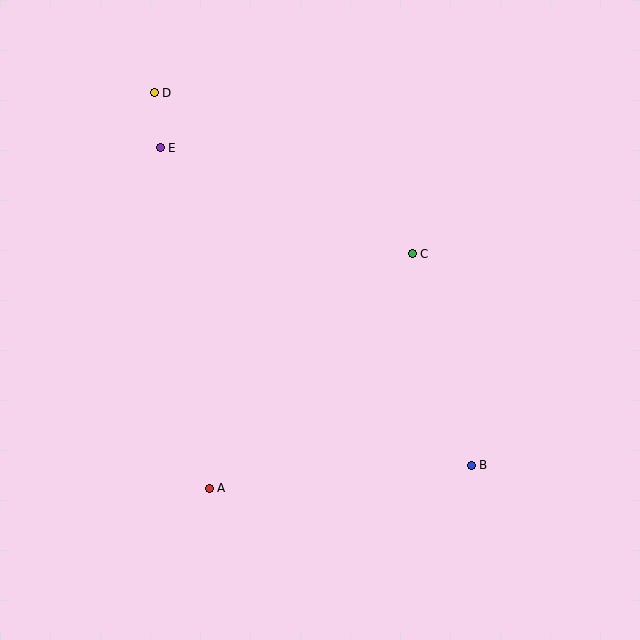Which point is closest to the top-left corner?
Point D is closest to the top-left corner.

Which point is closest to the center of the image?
Point C at (412, 254) is closest to the center.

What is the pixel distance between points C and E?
The distance between C and E is 273 pixels.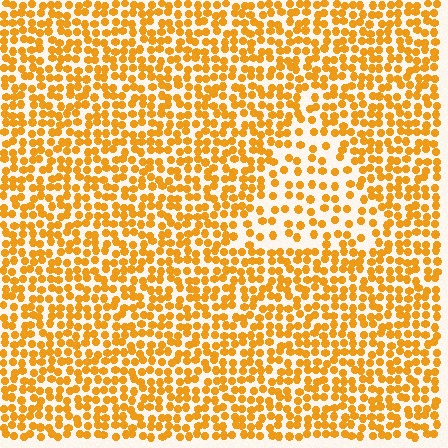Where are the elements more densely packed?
The elements are more densely packed outside the triangle boundary.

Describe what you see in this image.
The image contains small orange elements arranged at two different densities. A triangle-shaped region is visible where the elements are less densely packed than the surrounding area.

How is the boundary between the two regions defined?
The boundary is defined by a change in element density (approximately 1.9x ratio). All elements are the same color, size, and shape.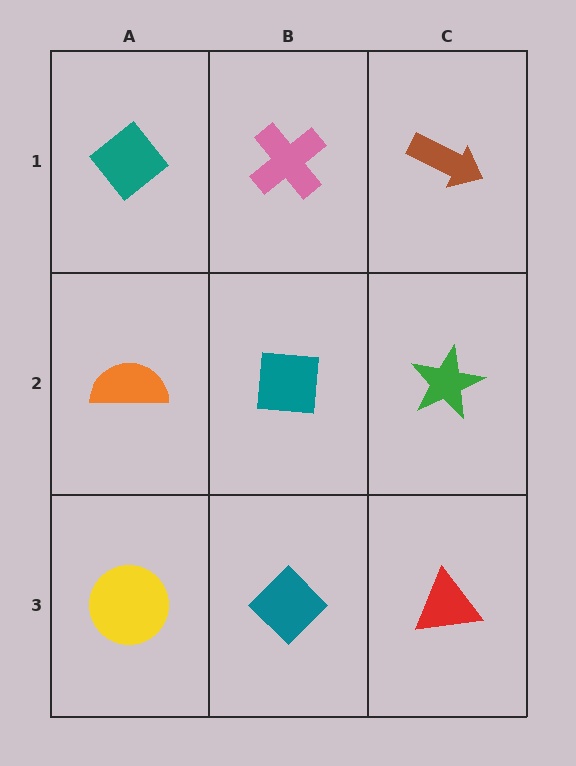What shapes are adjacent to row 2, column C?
A brown arrow (row 1, column C), a red triangle (row 3, column C), a teal square (row 2, column B).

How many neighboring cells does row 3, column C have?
2.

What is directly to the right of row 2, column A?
A teal square.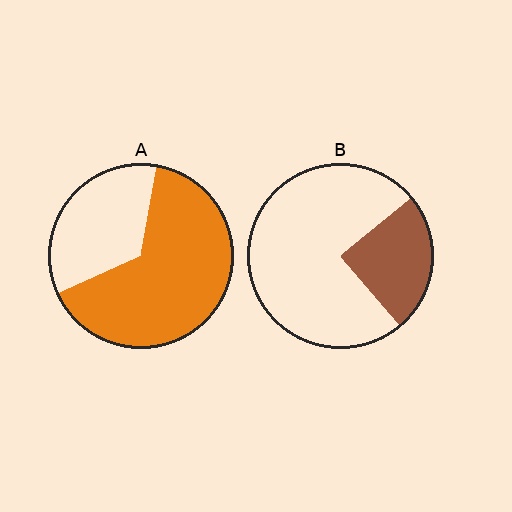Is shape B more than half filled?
No.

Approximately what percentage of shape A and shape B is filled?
A is approximately 65% and B is approximately 25%.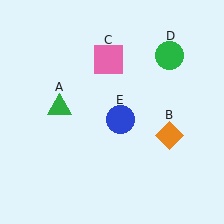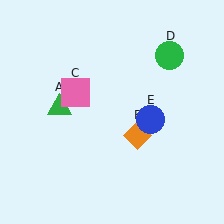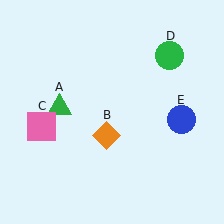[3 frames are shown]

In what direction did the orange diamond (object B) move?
The orange diamond (object B) moved left.